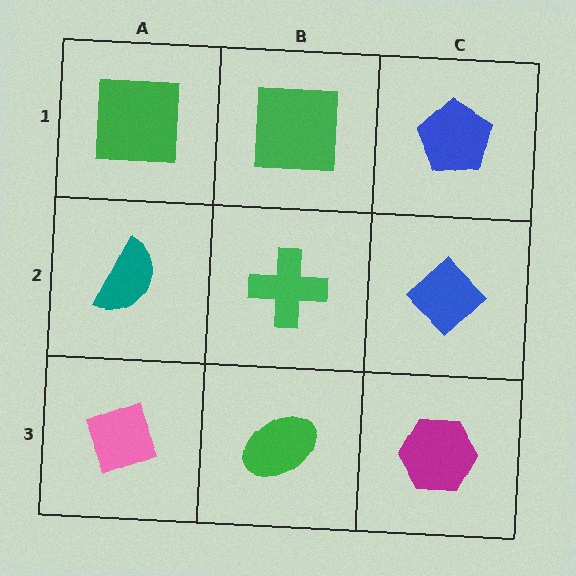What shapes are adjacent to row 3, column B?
A green cross (row 2, column B), a pink diamond (row 3, column A), a magenta hexagon (row 3, column C).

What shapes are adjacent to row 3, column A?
A teal semicircle (row 2, column A), a green ellipse (row 3, column B).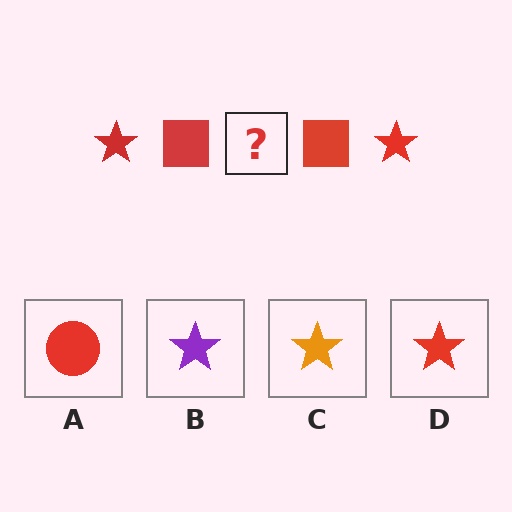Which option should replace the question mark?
Option D.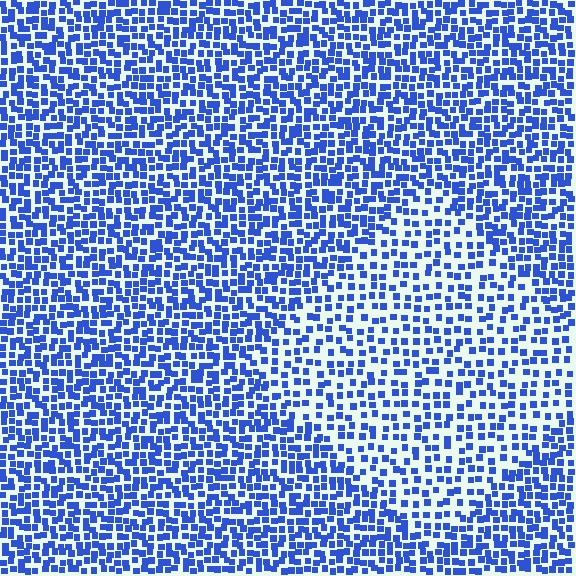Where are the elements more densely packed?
The elements are more densely packed outside the diamond boundary.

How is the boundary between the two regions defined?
The boundary is defined by a change in element density (approximately 1.7x ratio). All elements are the same color, size, and shape.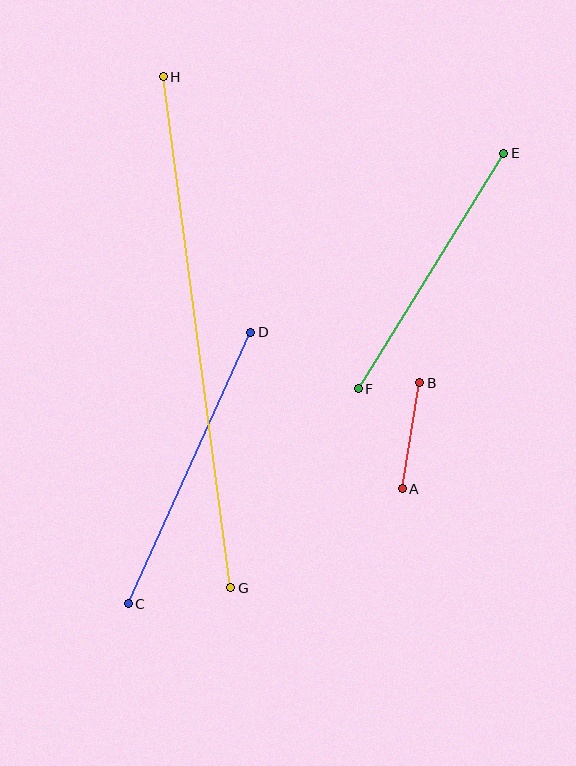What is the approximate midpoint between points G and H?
The midpoint is at approximately (197, 332) pixels.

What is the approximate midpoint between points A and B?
The midpoint is at approximately (411, 436) pixels.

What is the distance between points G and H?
The distance is approximately 516 pixels.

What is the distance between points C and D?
The distance is approximately 298 pixels.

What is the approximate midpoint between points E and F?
The midpoint is at approximately (431, 271) pixels.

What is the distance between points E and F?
The distance is approximately 277 pixels.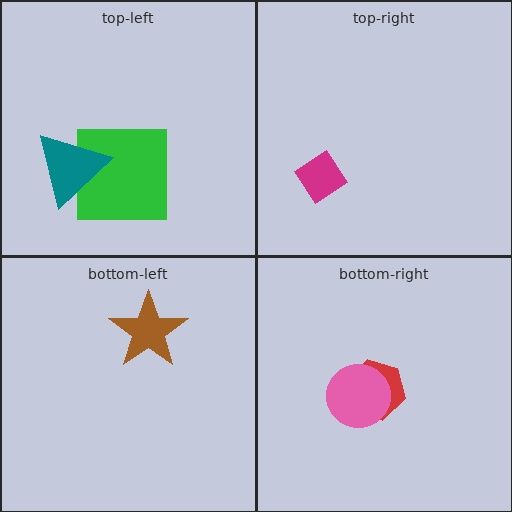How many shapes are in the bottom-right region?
2.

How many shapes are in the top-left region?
2.